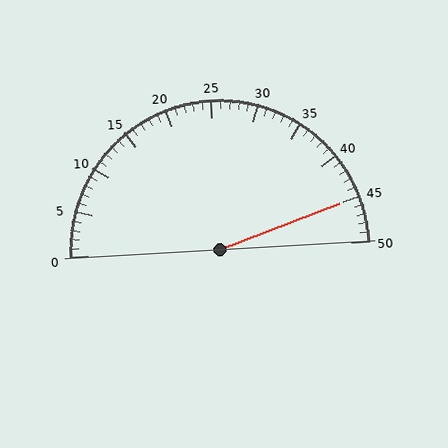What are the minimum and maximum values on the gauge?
The gauge ranges from 0 to 50.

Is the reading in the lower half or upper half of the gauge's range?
The reading is in the upper half of the range (0 to 50).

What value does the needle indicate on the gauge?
The needle indicates approximately 45.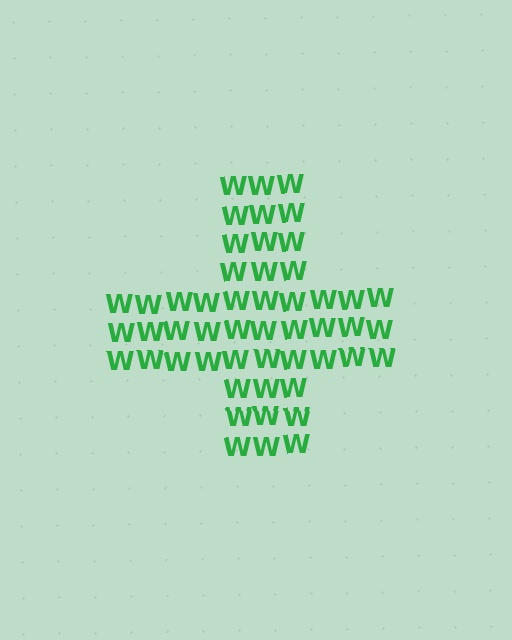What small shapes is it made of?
It is made of small letter W's.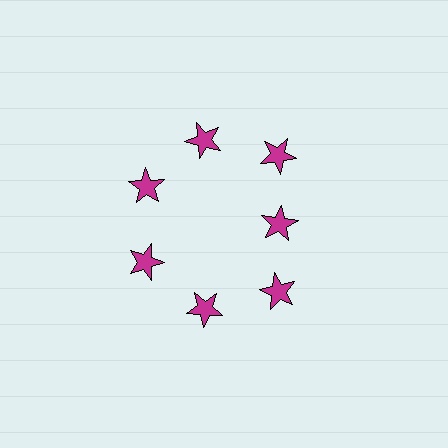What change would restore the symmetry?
The symmetry would be restored by moving it outward, back onto the ring so that all 7 stars sit at equal angles and equal distance from the center.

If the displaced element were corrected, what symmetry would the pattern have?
It would have 7-fold rotational symmetry — the pattern would map onto itself every 51 degrees.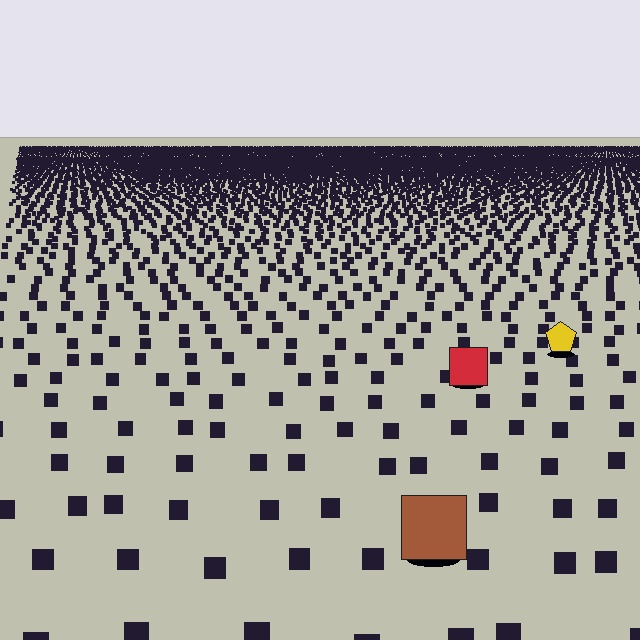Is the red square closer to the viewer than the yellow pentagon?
Yes. The red square is closer — you can tell from the texture gradient: the ground texture is coarser near it.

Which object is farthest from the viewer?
The yellow pentagon is farthest from the viewer. It appears smaller and the ground texture around it is denser.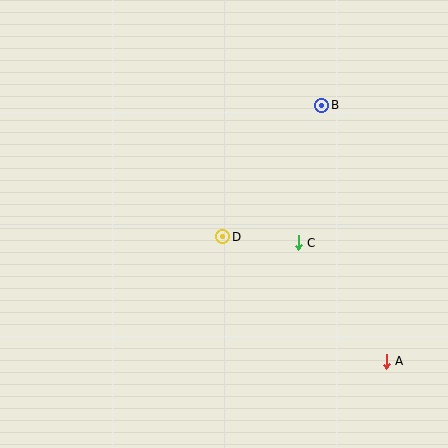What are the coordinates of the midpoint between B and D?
The midpoint between B and D is at (272, 171).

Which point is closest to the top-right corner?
Point B is closest to the top-right corner.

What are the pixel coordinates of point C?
Point C is at (298, 243).